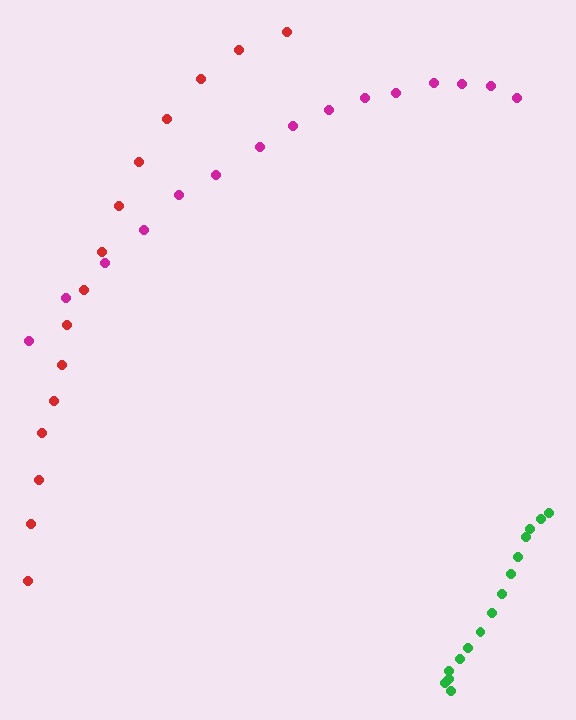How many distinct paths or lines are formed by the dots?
There are 3 distinct paths.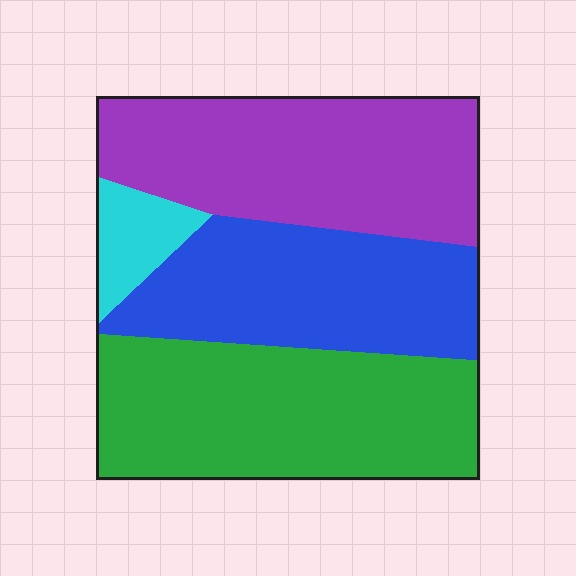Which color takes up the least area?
Cyan, at roughly 5%.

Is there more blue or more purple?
Purple.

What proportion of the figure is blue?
Blue covers roughly 25% of the figure.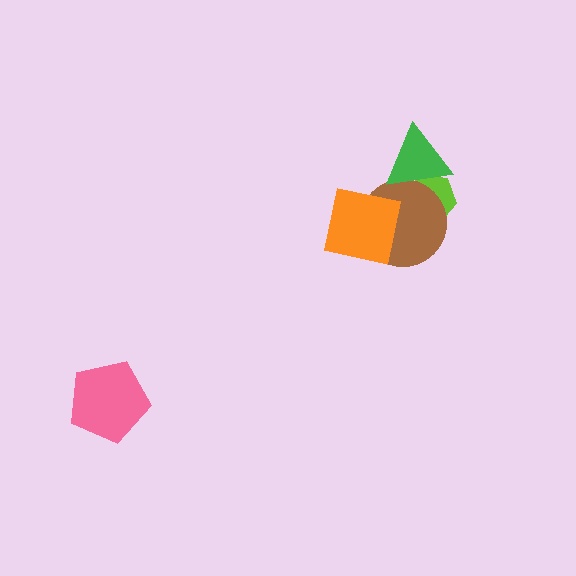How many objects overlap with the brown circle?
3 objects overlap with the brown circle.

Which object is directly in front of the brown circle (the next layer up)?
The green triangle is directly in front of the brown circle.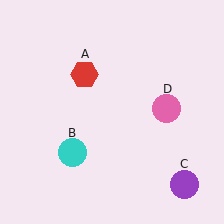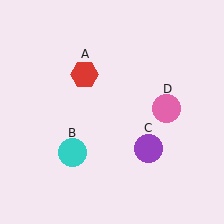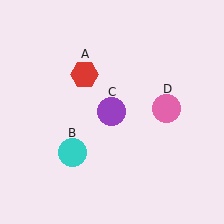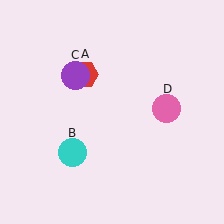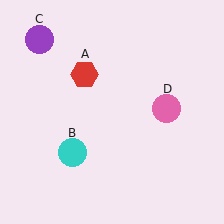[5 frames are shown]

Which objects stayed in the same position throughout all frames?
Red hexagon (object A) and cyan circle (object B) and pink circle (object D) remained stationary.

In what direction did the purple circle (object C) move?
The purple circle (object C) moved up and to the left.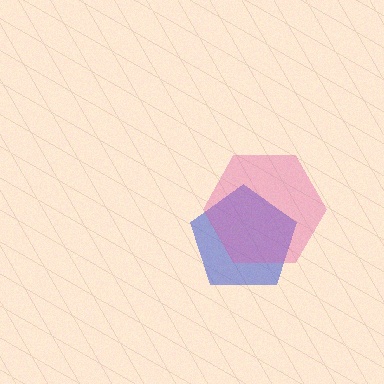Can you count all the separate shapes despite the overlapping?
Yes, there are 2 separate shapes.